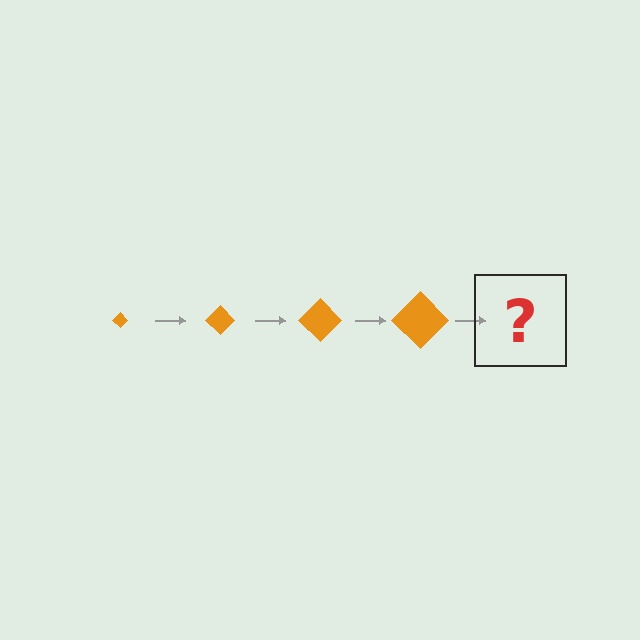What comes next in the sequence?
The next element should be an orange diamond, larger than the previous one.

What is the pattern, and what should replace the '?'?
The pattern is that the diamond gets progressively larger each step. The '?' should be an orange diamond, larger than the previous one.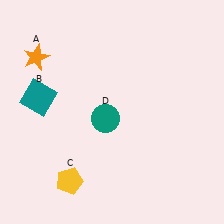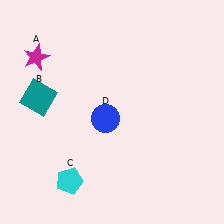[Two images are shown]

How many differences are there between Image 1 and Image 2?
There are 3 differences between the two images.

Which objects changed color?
A changed from orange to magenta. C changed from yellow to cyan. D changed from teal to blue.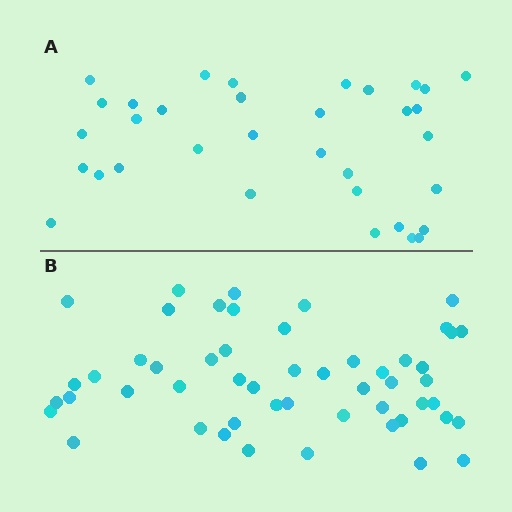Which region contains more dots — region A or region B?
Region B (the bottom region) has more dots.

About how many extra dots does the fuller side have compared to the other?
Region B has approximately 20 more dots than region A.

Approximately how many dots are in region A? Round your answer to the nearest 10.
About 30 dots. (The exact count is 34, which rounds to 30.)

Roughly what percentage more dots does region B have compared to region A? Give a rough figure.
About 55% more.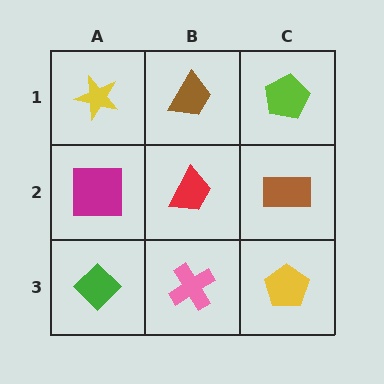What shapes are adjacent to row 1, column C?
A brown rectangle (row 2, column C), a brown trapezoid (row 1, column B).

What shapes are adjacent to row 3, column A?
A magenta square (row 2, column A), a pink cross (row 3, column B).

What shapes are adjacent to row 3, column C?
A brown rectangle (row 2, column C), a pink cross (row 3, column B).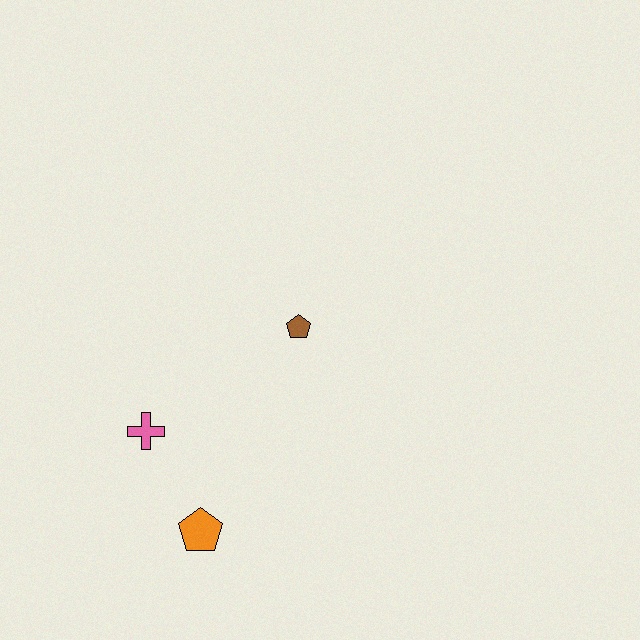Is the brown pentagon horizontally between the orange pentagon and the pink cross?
No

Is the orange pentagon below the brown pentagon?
Yes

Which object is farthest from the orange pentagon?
The brown pentagon is farthest from the orange pentagon.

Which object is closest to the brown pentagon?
The pink cross is closest to the brown pentagon.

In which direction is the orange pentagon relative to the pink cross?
The orange pentagon is below the pink cross.